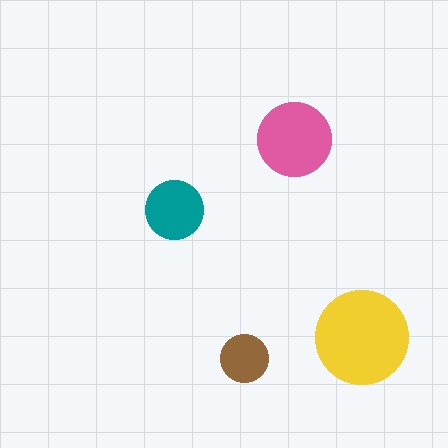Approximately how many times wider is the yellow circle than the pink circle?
About 1.5 times wider.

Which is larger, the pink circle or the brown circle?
The pink one.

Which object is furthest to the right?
The yellow circle is rightmost.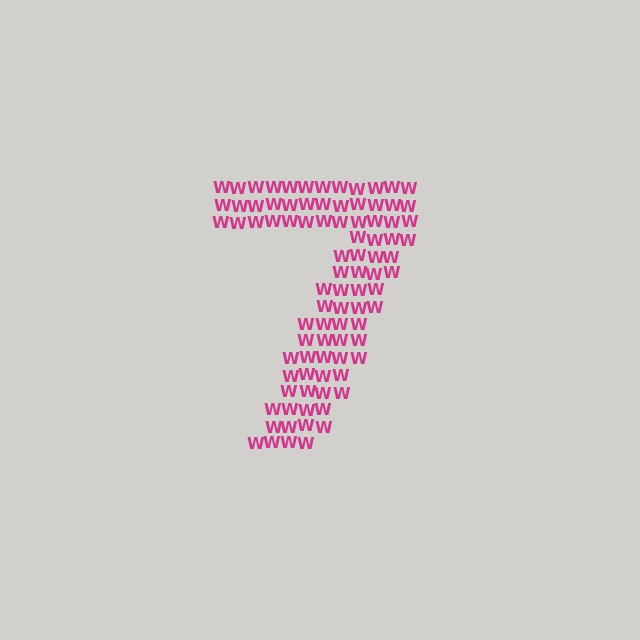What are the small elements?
The small elements are letter W's.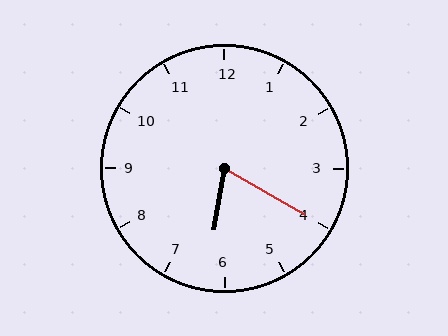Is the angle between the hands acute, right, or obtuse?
It is acute.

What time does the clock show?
6:20.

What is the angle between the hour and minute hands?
Approximately 70 degrees.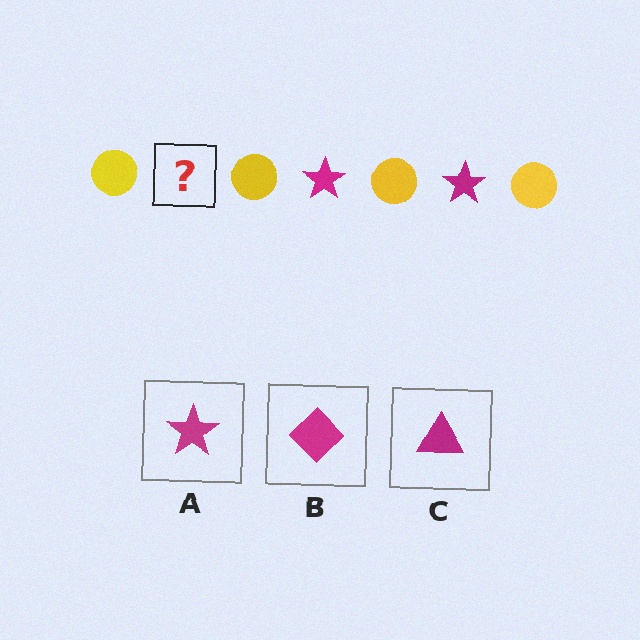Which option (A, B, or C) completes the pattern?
A.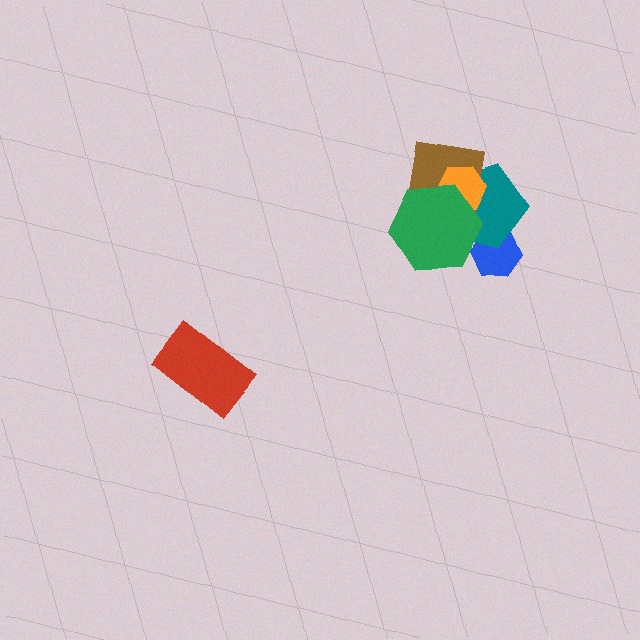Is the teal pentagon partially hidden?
Yes, it is partially covered by another shape.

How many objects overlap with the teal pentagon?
4 objects overlap with the teal pentagon.